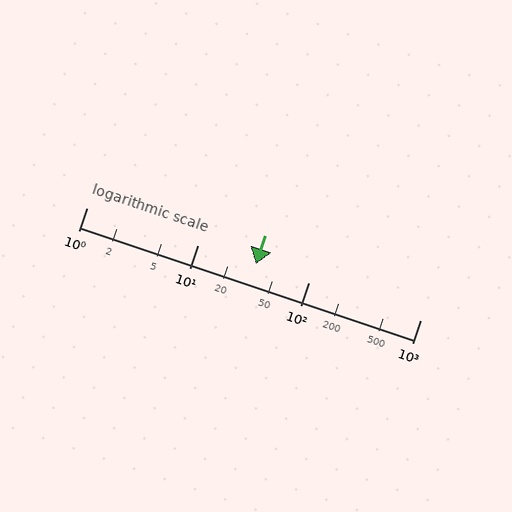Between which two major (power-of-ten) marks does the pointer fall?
The pointer is between 10 and 100.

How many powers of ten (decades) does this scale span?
The scale spans 3 decades, from 1 to 1000.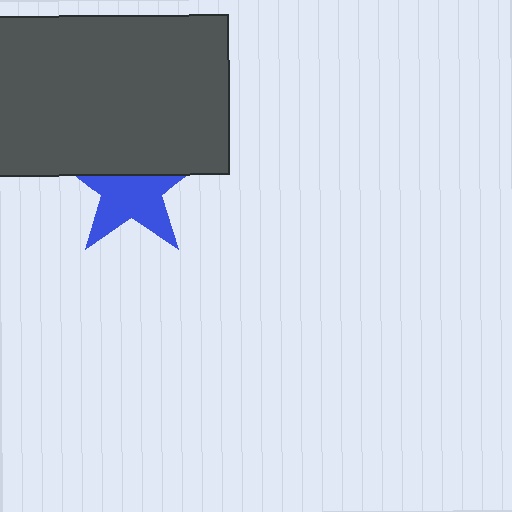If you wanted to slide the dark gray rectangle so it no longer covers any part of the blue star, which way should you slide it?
Slide it up — that is the most direct way to separate the two shapes.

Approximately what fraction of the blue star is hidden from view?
Roughly 42% of the blue star is hidden behind the dark gray rectangle.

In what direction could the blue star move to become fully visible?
The blue star could move down. That would shift it out from behind the dark gray rectangle entirely.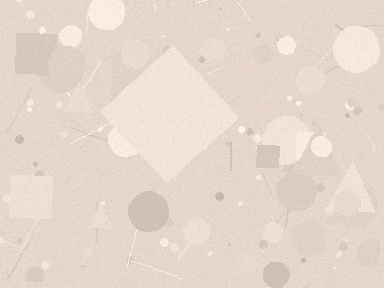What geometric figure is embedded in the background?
A diamond is embedded in the background.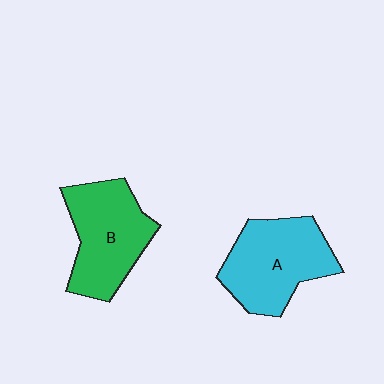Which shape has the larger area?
Shape A (cyan).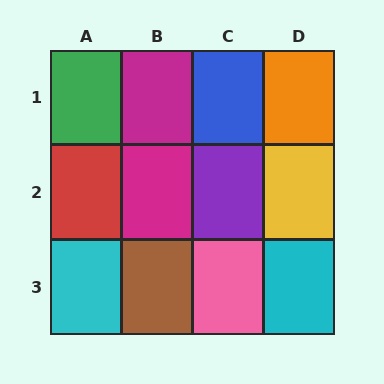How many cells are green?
1 cell is green.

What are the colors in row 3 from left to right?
Cyan, brown, pink, cyan.